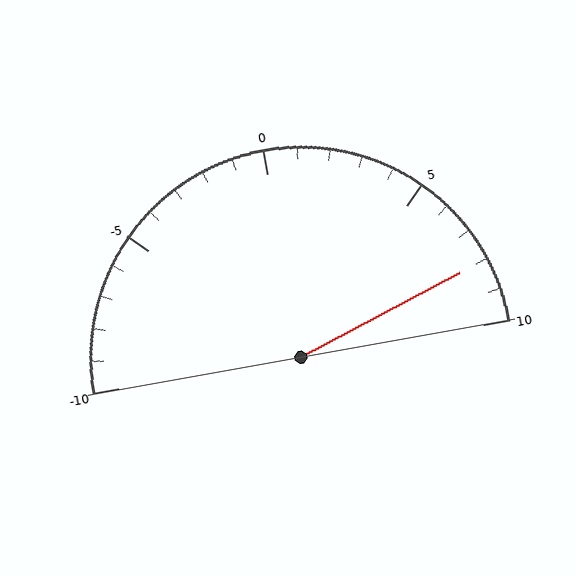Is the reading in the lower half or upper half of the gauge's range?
The reading is in the upper half of the range (-10 to 10).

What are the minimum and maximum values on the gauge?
The gauge ranges from -10 to 10.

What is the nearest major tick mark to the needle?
The nearest major tick mark is 10.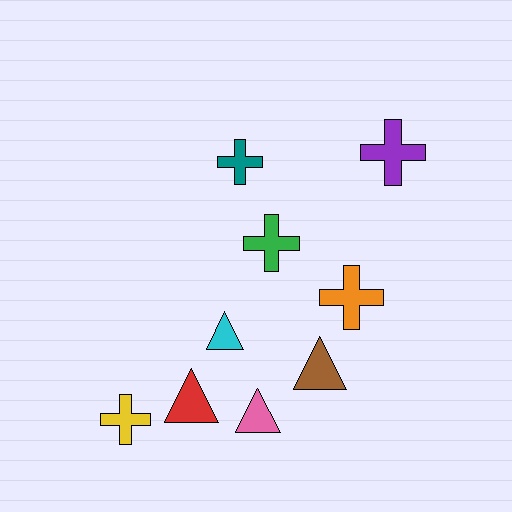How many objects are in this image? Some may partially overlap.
There are 9 objects.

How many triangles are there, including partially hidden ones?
There are 4 triangles.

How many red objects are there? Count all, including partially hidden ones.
There is 1 red object.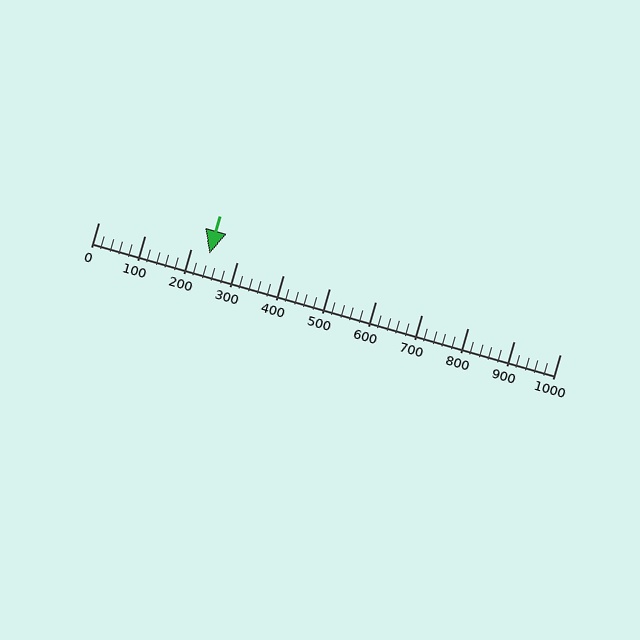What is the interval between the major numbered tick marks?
The major tick marks are spaced 100 units apart.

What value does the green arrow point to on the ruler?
The green arrow points to approximately 240.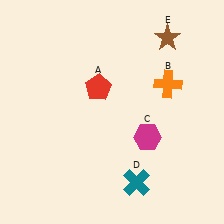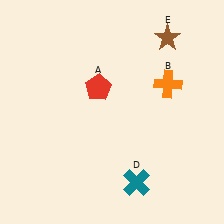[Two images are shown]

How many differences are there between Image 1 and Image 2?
There is 1 difference between the two images.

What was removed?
The magenta hexagon (C) was removed in Image 2.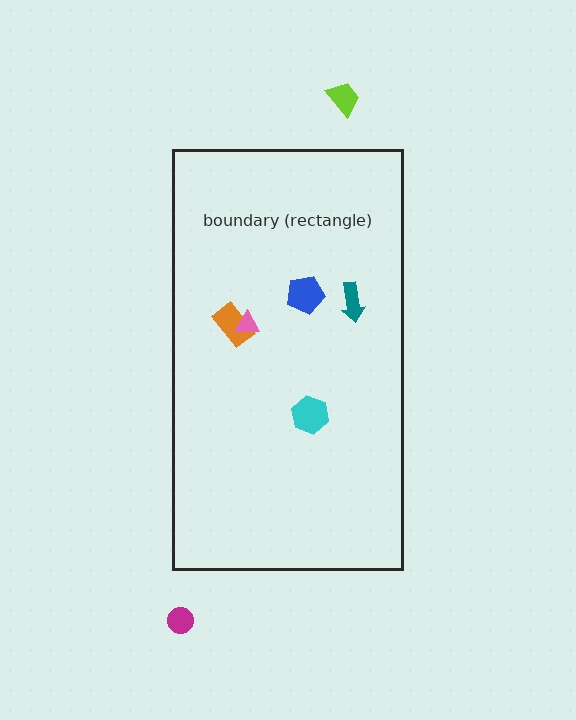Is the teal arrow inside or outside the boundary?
Inside.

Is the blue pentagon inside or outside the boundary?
Inside.